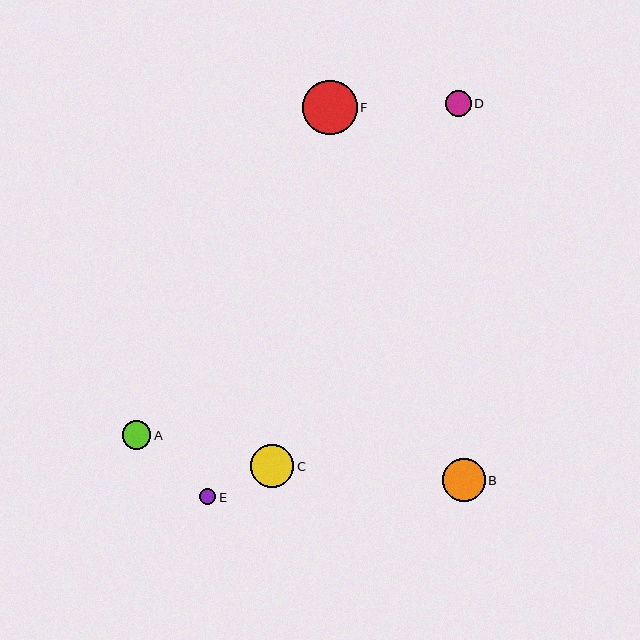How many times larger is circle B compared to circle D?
Circle B is approximately 1.7 times the size of circle D.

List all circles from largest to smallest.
From largest to smallest: F, B, C, A, D, E.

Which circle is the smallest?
Circle E is the smallest with a size of approximately 16 pixels.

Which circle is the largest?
Circle F is the largest with a size of approximately 54 pixels.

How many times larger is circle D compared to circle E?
Circle D is approximately 1.6 times the size of circle E.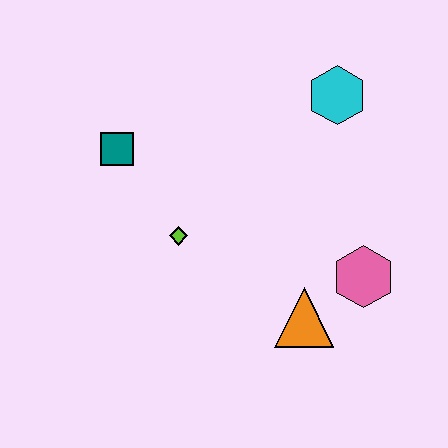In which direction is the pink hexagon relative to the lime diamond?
The pink hexagon is to the right of the lime diamond.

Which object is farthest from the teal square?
The pink hexagon is farthest from the teal square.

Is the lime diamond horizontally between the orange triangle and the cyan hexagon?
No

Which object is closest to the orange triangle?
The pink hexagon is closest to the orange triangle.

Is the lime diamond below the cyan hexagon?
Yes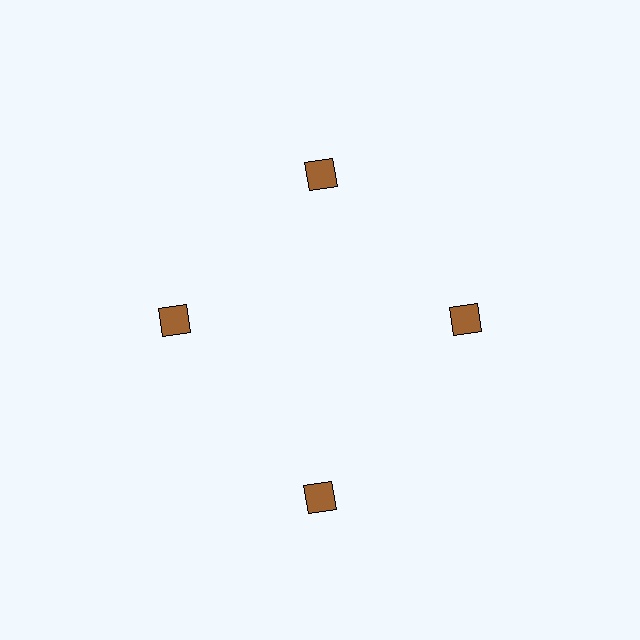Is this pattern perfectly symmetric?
No. The 4 brown squares are arranged in a ring, but one element near the 6 o'clock position is pushed outward from the center, breaking the 4-fold rotational symmetry.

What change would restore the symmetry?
The symmetry would be restored by moving it inward, back onto the ring so that all 4 squares sit at equal angles and equal distance from the center.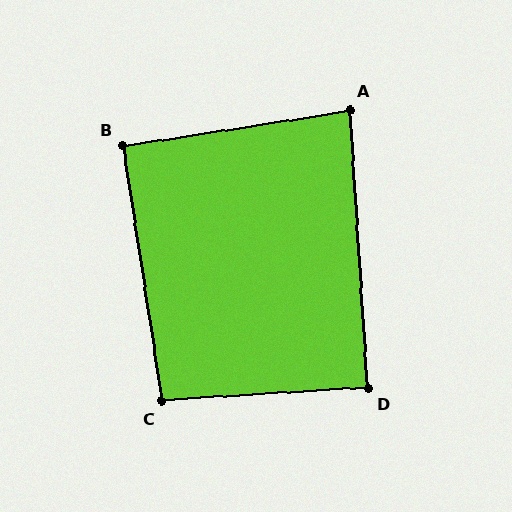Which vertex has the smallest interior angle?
A, at approximately 85 degrees.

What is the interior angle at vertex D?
Approximately 90 degrees (approximately right).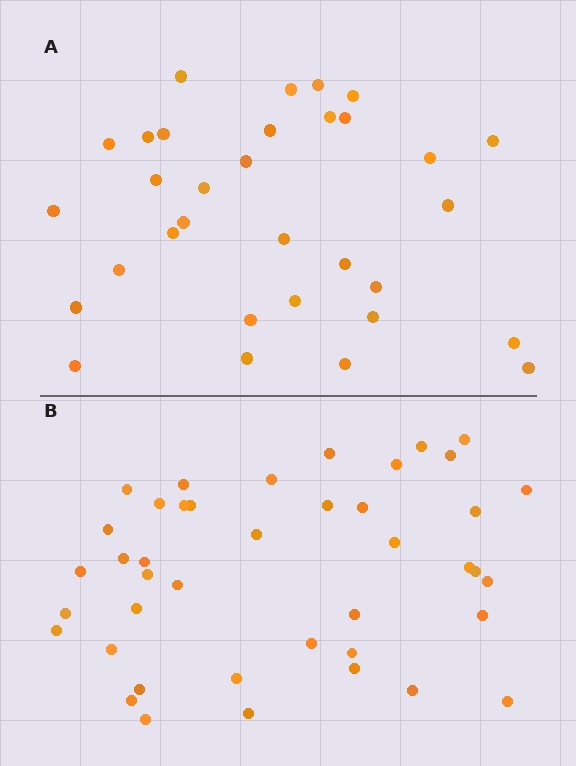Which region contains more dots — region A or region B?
Region B (the bottom region) has more dots.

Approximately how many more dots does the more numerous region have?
Region B has roughly 10 or so more dots than region A.